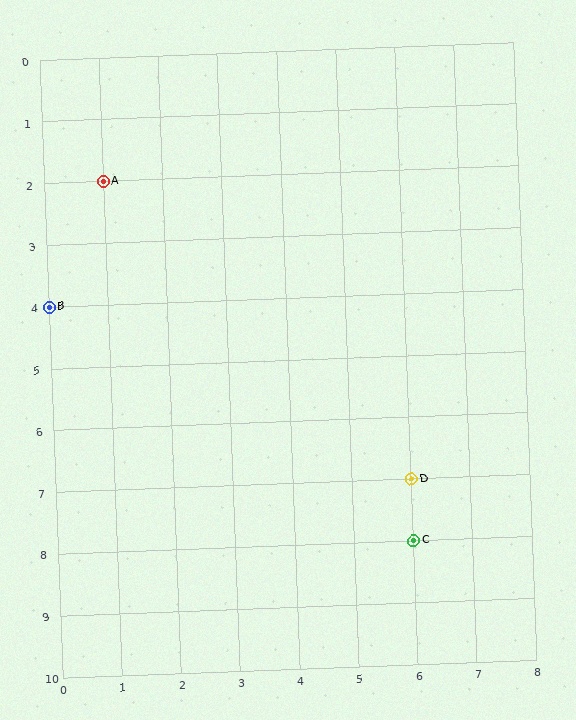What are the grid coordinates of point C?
Point C is at grid coordinates (6, 8).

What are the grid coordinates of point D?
Point D is at grid coordinates (6, 7).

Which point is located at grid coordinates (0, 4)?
Point B is at (0, 4).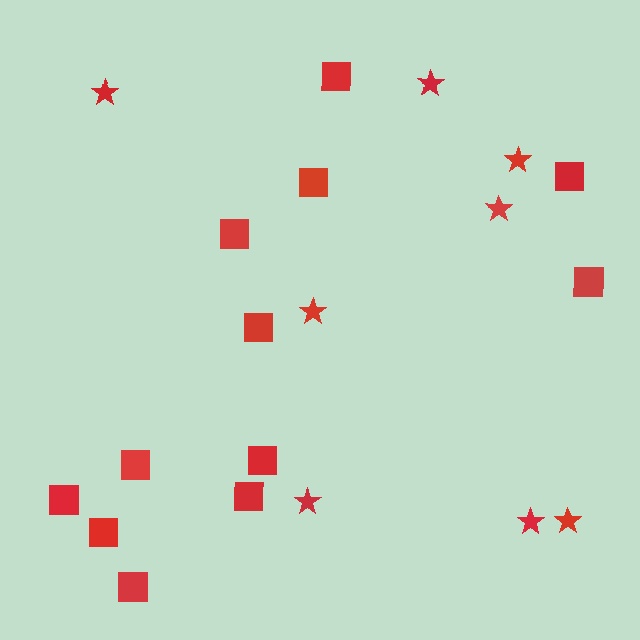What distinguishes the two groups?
There are 2 groups: one group of stars (8) and one group of squares (12).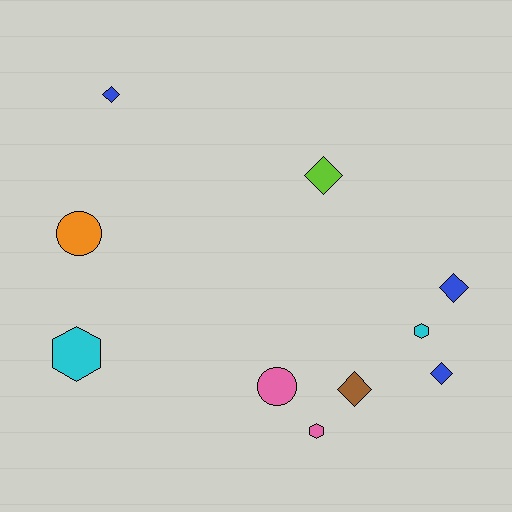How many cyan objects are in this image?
There are 2 cyan objects.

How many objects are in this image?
There are 10 objects.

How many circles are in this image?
There are 2 circles.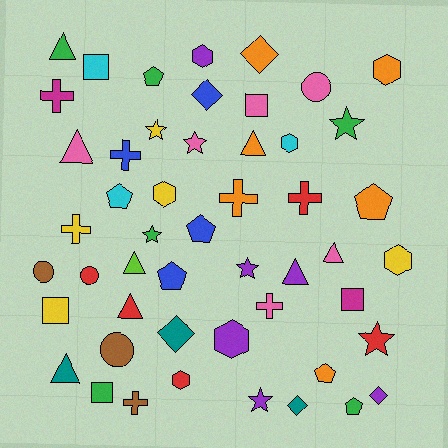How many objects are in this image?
There are 50 objects.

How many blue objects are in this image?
There are 4 blue objects.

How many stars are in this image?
There are 7 stars.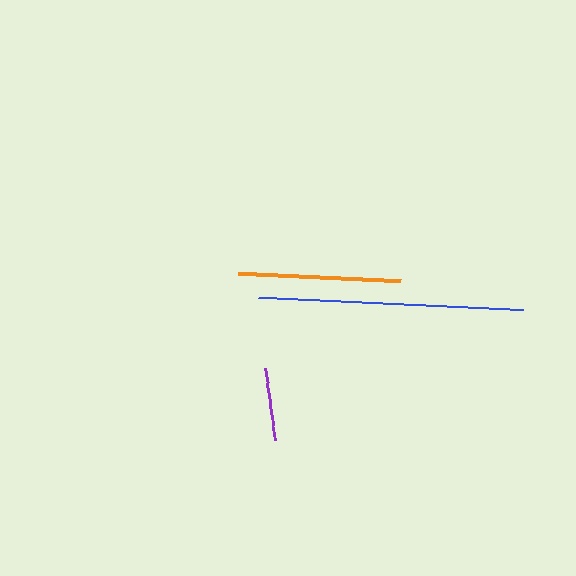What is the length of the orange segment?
The orange segment is approximately 163 pixels long.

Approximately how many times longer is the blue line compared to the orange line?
The blue line is approximately 1.6 times the length of the orange line.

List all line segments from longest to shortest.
From longest to shortest: blue, orange, purple.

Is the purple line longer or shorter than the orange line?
The orange line is longer than the purple line.